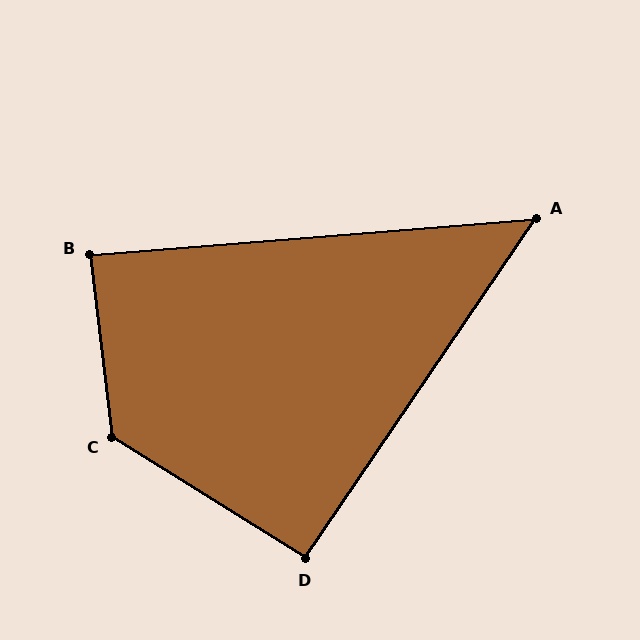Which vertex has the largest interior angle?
C, at approximately 129 degrees.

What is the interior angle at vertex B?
Approximately 88 degrees (approximately right).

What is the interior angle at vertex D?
Approximately 92 degrees (approximately right).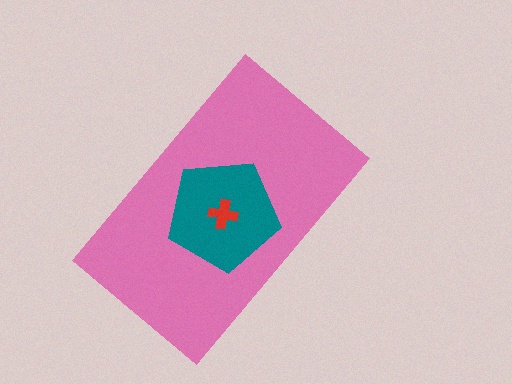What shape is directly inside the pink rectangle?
The teal pentagon.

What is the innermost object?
The red cross.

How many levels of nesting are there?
3.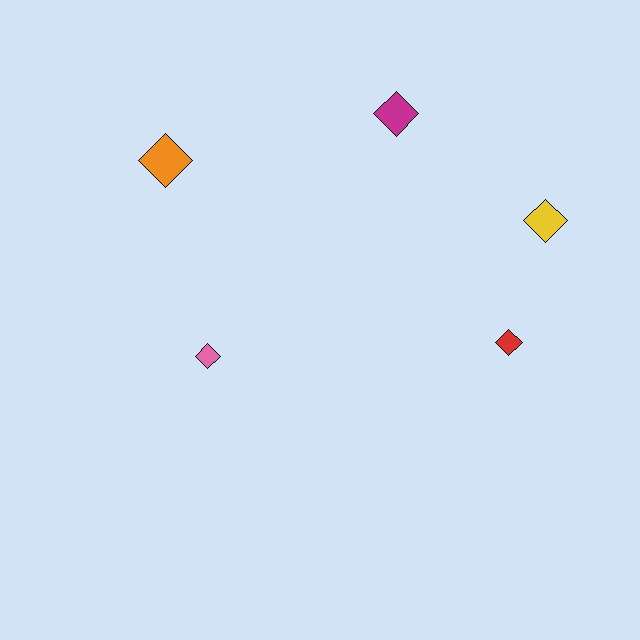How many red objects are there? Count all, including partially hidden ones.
There is 1 red object.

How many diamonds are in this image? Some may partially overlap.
There are 5 diamonds.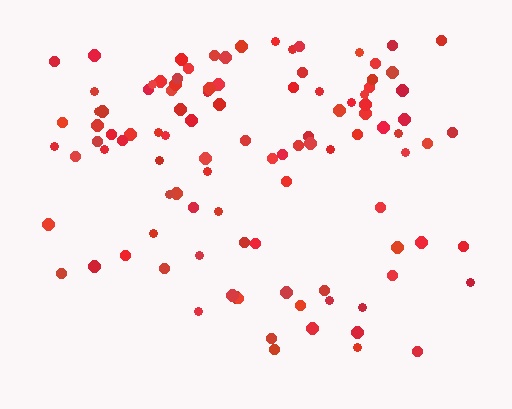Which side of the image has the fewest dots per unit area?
The bottom.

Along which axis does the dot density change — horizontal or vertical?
Vertical.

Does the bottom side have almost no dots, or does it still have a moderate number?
Still a moderate number, just noticeably fewer than the top.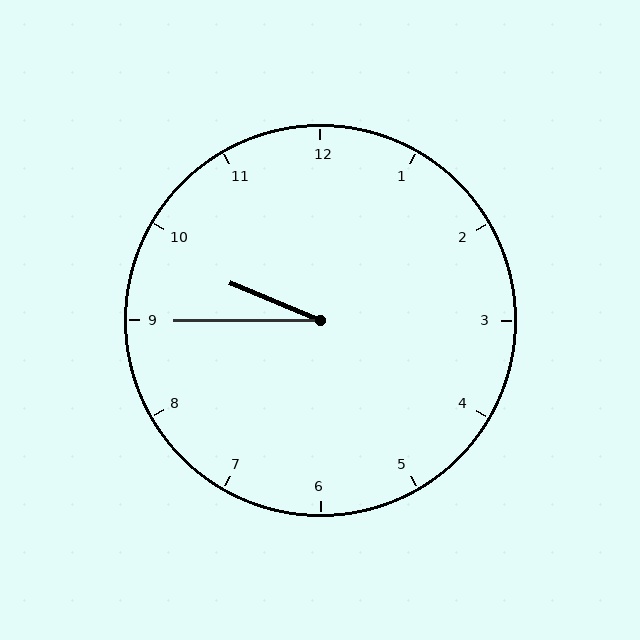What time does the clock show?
9:45.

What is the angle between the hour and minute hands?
Approximately 22 degrees.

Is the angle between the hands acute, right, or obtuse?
It is acute.